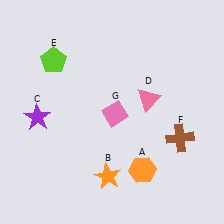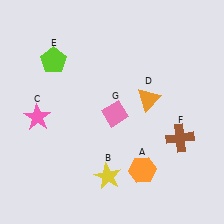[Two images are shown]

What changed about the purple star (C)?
In Image 1, C is purple. In Image 2, it changed to pink.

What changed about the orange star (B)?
In Image 1, B is orange. In Image 2, it changed to yellow.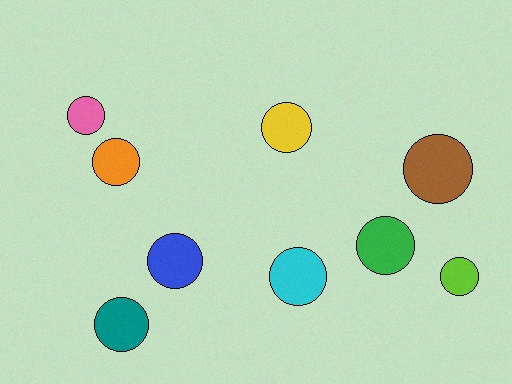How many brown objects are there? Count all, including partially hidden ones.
There is 1 brown object.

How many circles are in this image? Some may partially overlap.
There are 9 circles.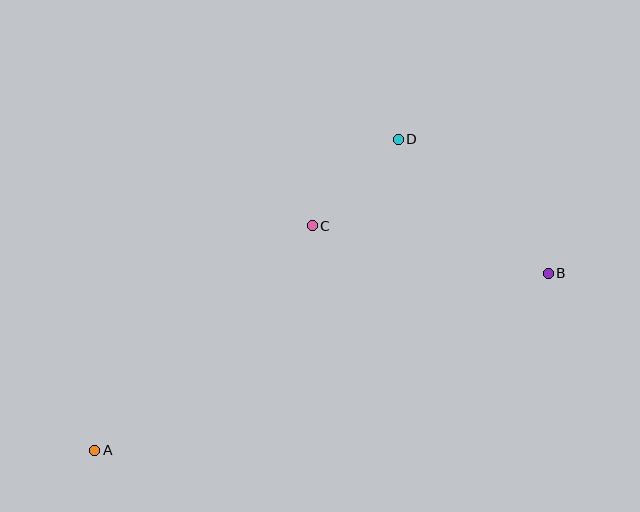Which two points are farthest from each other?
Points A and B are farthest from each other.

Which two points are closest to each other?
Points C and D are closest to each other.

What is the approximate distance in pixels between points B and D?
The distance between B and D is approximately 201 pixels.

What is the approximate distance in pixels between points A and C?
The distance between A and C is approximately 313 pixels.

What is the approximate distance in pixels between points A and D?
The distance between A and D is approximately 434 pixels.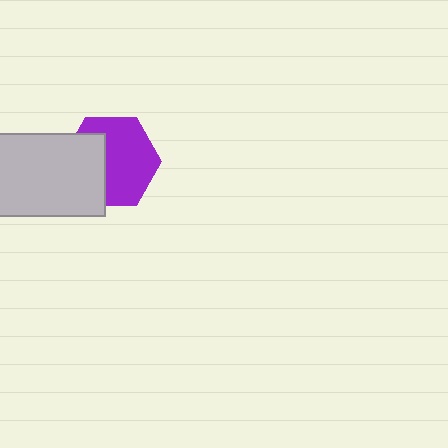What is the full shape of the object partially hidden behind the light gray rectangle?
The partially hidden object is a purple hexagon.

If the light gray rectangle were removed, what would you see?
You would see the complete purple hexagon.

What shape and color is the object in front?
The object in front is a light gray rectangle.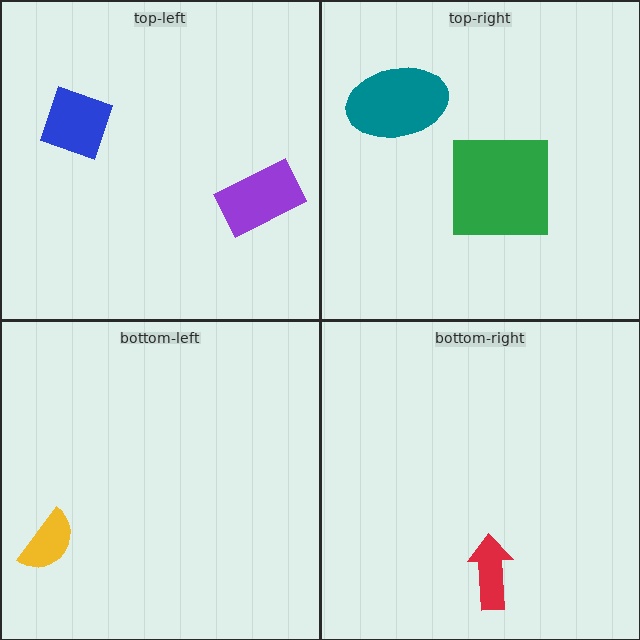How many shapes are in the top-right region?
2.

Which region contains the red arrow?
The bottom-right region.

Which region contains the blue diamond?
The top-left region.